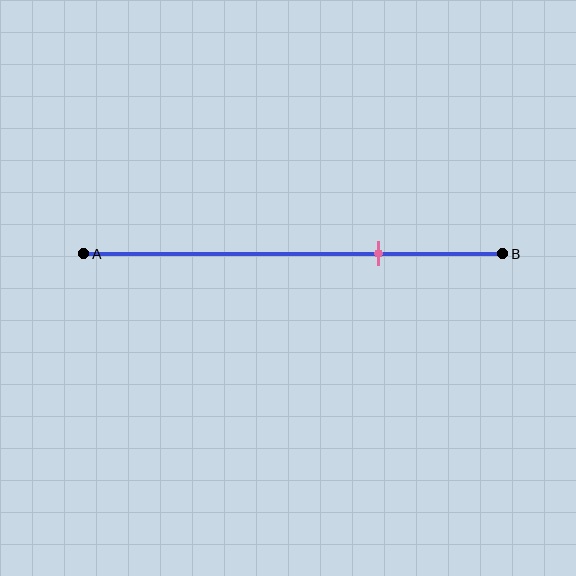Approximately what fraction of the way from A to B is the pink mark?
The pink mark is approximately 70% of the way from A to B.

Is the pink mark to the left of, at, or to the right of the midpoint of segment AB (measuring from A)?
The pink mark is to the right of the midpoint of segment AB.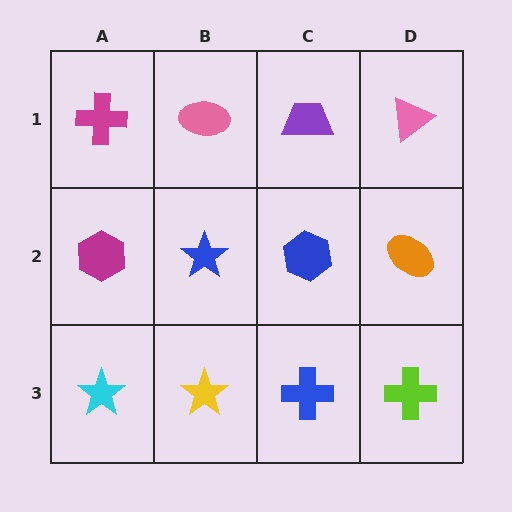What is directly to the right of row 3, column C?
A lime cross.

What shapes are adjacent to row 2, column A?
A magenta cross (row 1, column A), a cyan star (row 3, column A), a blue star (row 2, column B).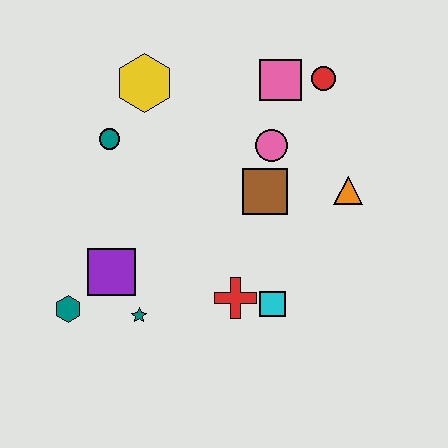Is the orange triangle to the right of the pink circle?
Yes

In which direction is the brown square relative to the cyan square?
The brown square is above the cyan square.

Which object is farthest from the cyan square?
The yellow hexagon is farthest from the cyan square.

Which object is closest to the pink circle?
The brown square is closest to the pink circle.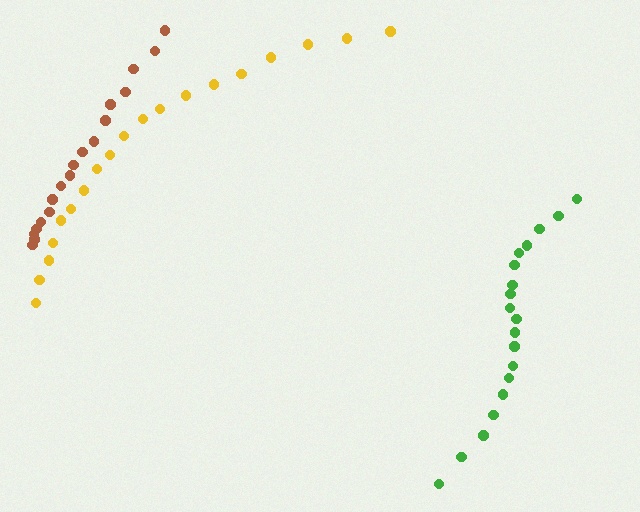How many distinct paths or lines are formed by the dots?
There are 3 distinct paths.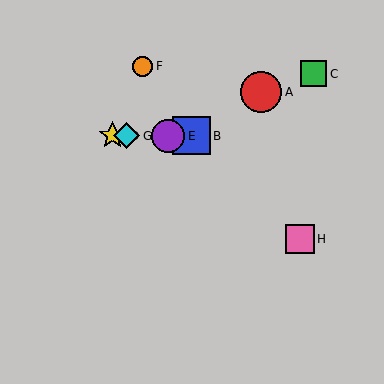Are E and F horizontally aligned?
No, E is at y≈136 and F is at y≈66.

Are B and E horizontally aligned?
Yes, both are at y≈136.